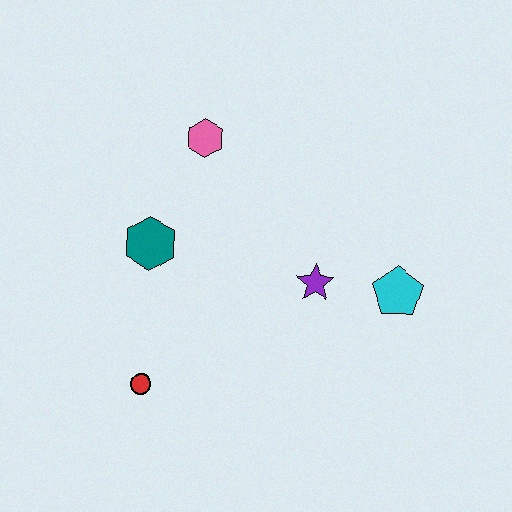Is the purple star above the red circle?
Yes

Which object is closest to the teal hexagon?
The pink hexagon is closest to the teal hexagon.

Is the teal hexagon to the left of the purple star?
Yes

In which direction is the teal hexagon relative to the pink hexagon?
The teal hexagon is below the pink hexagon.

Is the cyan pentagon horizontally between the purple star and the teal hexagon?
No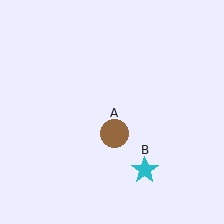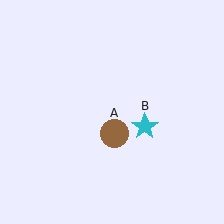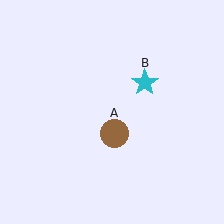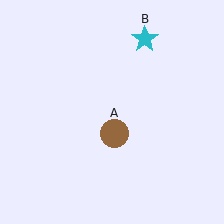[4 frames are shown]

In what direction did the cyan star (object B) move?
The cyan star (object B) moved up.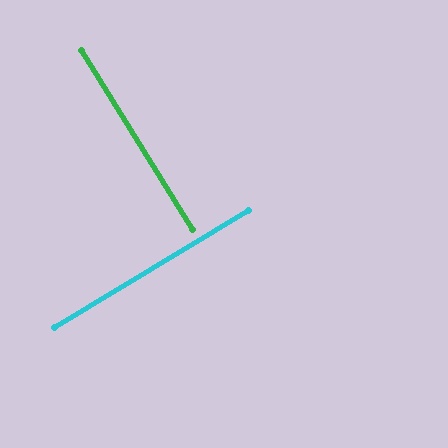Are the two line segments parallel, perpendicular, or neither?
Perpendicular — they meet at approximately 89°.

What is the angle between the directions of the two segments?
Approximately 89 degrees.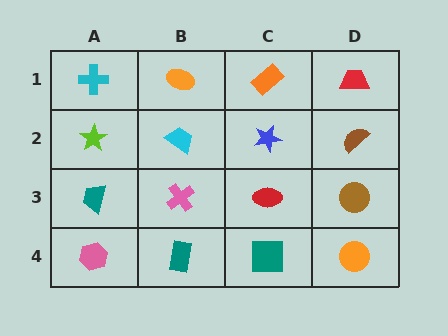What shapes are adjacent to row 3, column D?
A brown semicircle (row 2, column D), an orange circle (row 4, column D), a red ellipse (row 3, column C).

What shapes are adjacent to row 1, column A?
A lime star (row 2, column A), an orange ellipse (row 1, column B).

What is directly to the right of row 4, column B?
A teal square.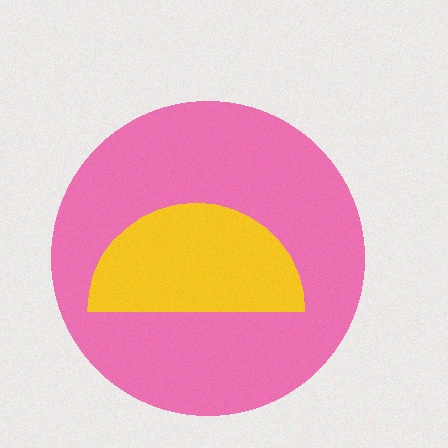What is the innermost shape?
The yellow semicircle.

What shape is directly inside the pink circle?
The yellow semicircle.